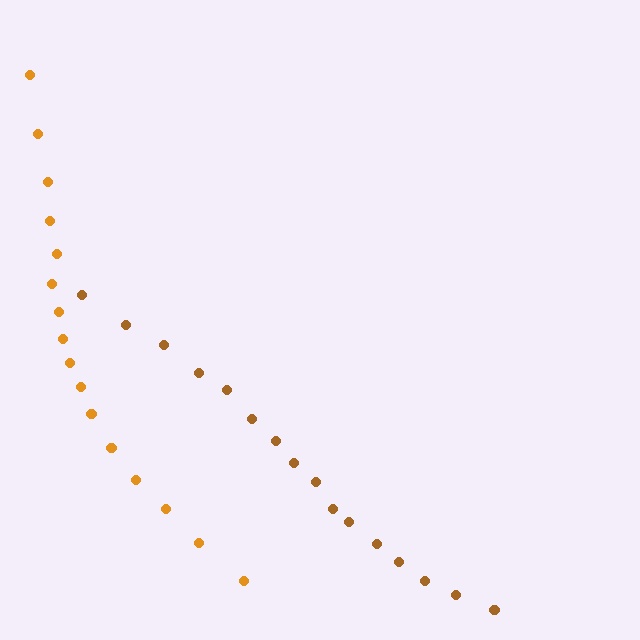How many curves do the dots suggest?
There are 2 distinct paths.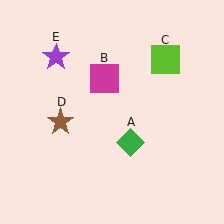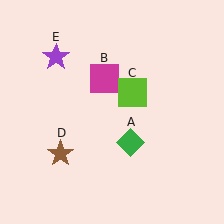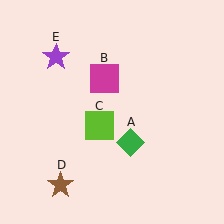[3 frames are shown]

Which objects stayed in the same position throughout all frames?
Green diamond (object A) and magenta square (object B) and purple star (object E) remained stationary.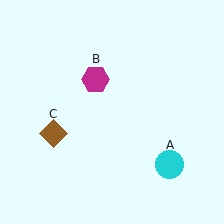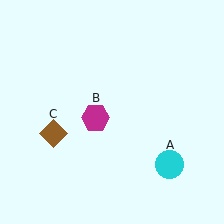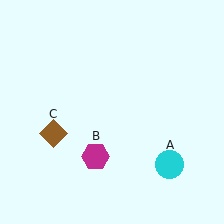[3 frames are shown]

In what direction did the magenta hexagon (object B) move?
The magenta hexagon (object B) moved down.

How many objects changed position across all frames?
1 object changed position: magenta hexagon (object B).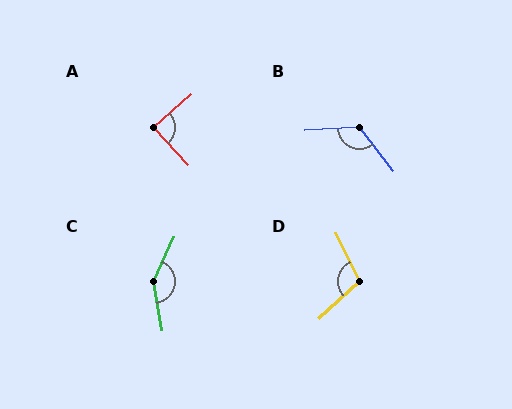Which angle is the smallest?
A, at approximately 89 degrees.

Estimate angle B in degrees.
Approximately 125 degrees.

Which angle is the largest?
C, at approximately 146 degrees.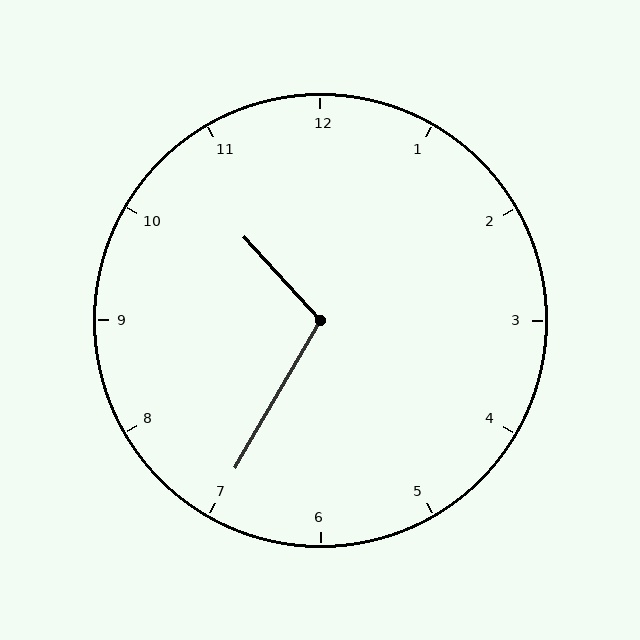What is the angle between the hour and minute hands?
Approximately 108 degrees.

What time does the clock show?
10:35.